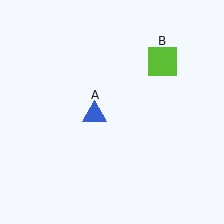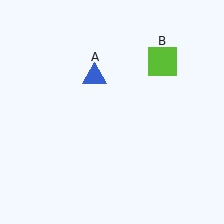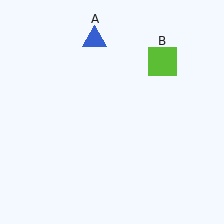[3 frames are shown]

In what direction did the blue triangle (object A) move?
The blue triangle (object A) moved up.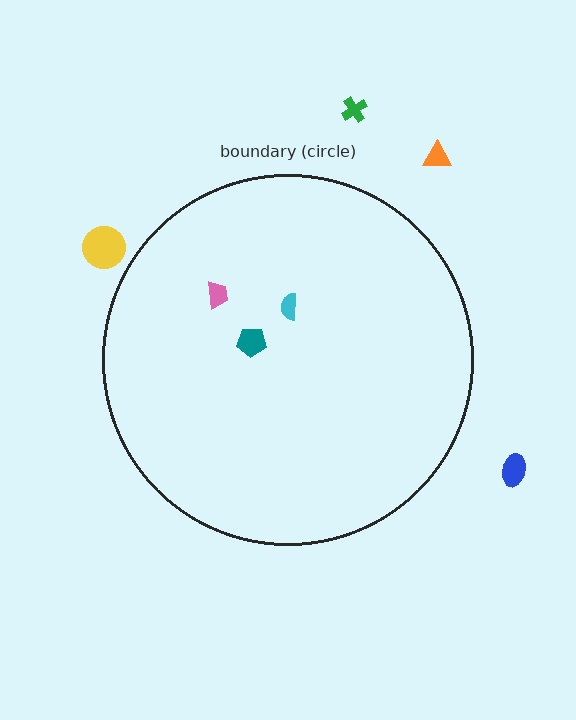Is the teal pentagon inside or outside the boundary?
Inside.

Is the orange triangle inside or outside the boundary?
Outside.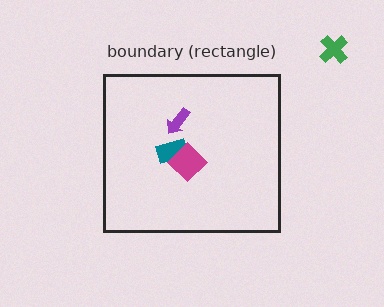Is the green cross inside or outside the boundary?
Outside.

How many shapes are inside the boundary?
3 inside, 1 outside.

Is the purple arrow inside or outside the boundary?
Inside.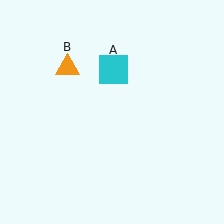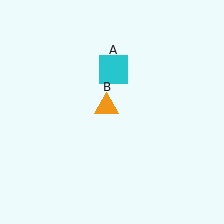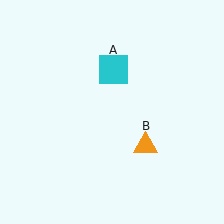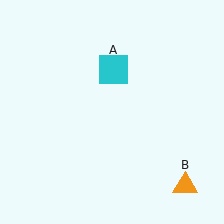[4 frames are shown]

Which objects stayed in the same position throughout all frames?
Cyan square (object A) remained stationary.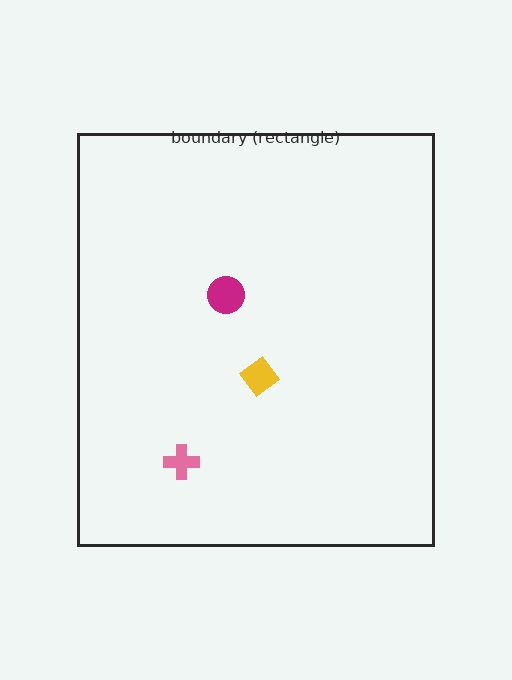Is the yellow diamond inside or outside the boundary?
Inside.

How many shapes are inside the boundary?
3 inside, 0 outside.